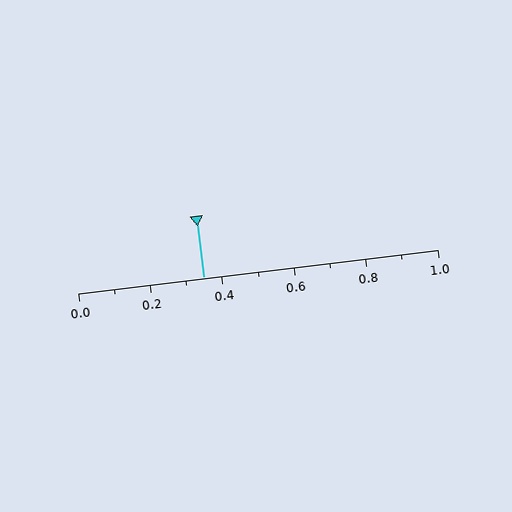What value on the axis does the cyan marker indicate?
The marker indicates approximately 0.35.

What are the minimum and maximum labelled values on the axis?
The axis runs from 0.0 to 1.0.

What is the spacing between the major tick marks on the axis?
The major ticks are spaced 0.2 apart.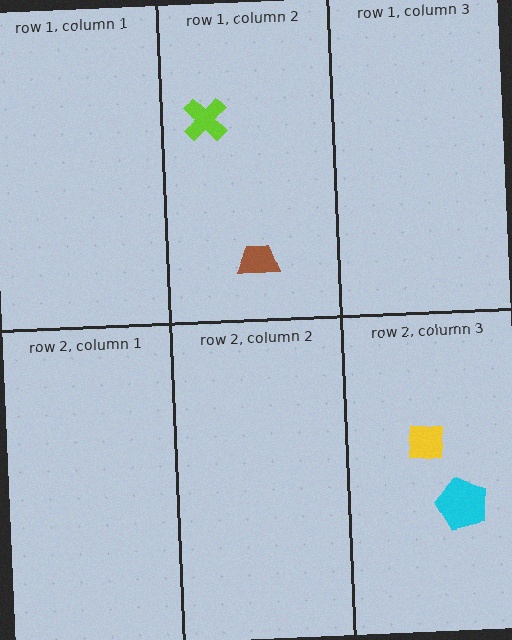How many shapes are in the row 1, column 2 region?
2.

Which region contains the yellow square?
The row 2, column 3 region.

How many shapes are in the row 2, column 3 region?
2.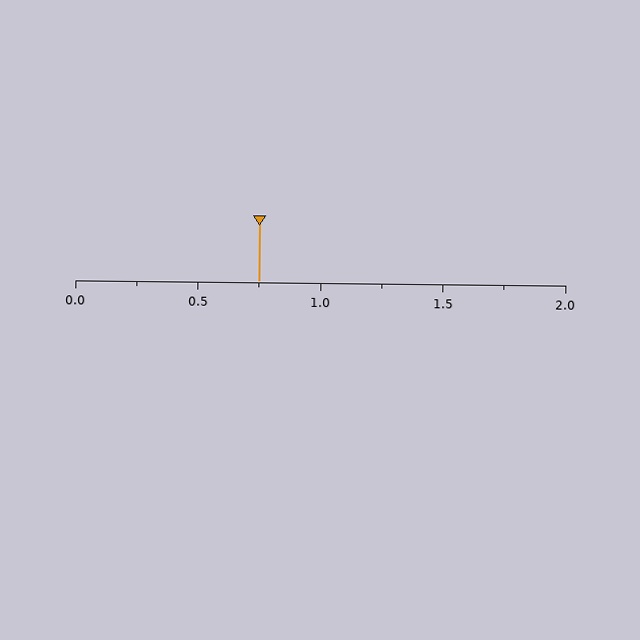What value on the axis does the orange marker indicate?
The marker indicates approximately 0.75.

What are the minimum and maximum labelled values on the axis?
The axis runs from 0.0 to 2.0.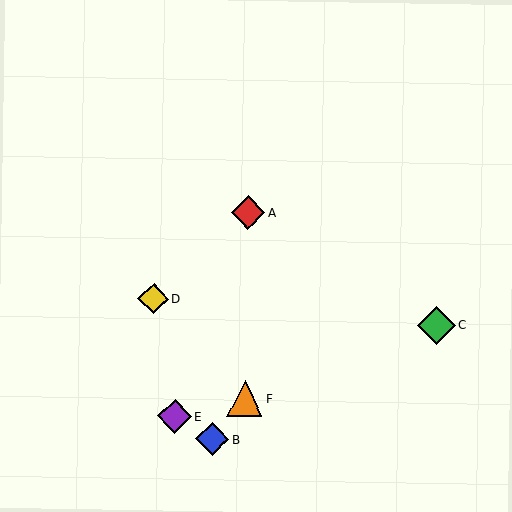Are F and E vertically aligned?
No, F is at x≈245 and E is at x≈175.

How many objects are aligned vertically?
2 objects (A, F) are aligned vertically.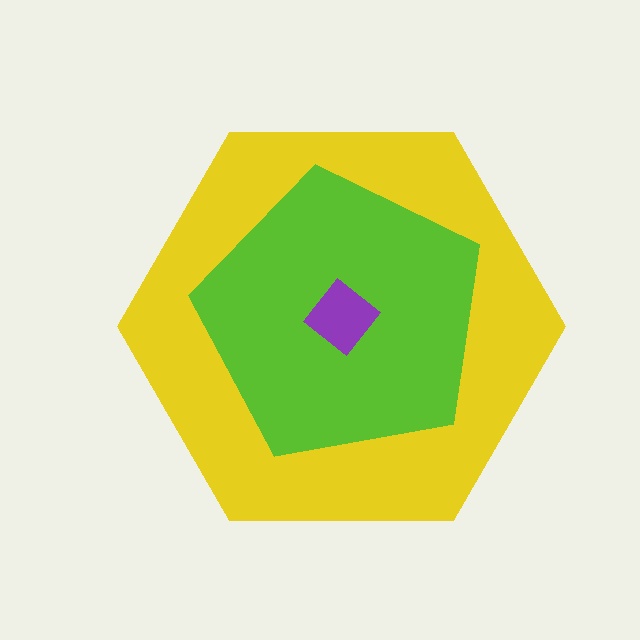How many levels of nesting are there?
3.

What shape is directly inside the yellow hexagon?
The lime pentagon.